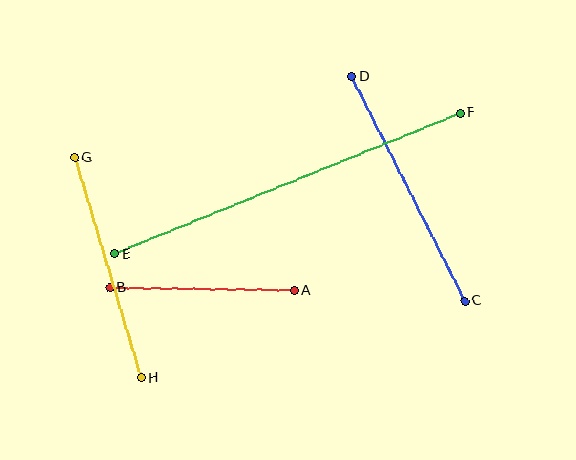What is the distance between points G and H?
The distance is approximately 230 pixels.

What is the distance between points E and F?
The distance is approximately 373 pixels.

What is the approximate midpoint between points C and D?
The midpoint is at approximately (408, 189) pixels.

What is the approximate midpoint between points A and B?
The midpoint is at approximately (202, 289) pixels.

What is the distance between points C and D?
The distance is approximately 252 pixels.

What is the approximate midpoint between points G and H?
The midpoint is at approximately (108, 268) pixels.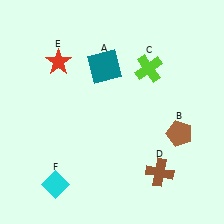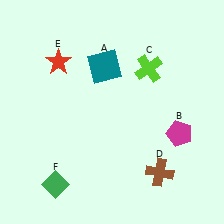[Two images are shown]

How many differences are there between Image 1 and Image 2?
There are 2 differences between the two images.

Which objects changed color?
B changed from brown to magenta. F changed from cyan to green.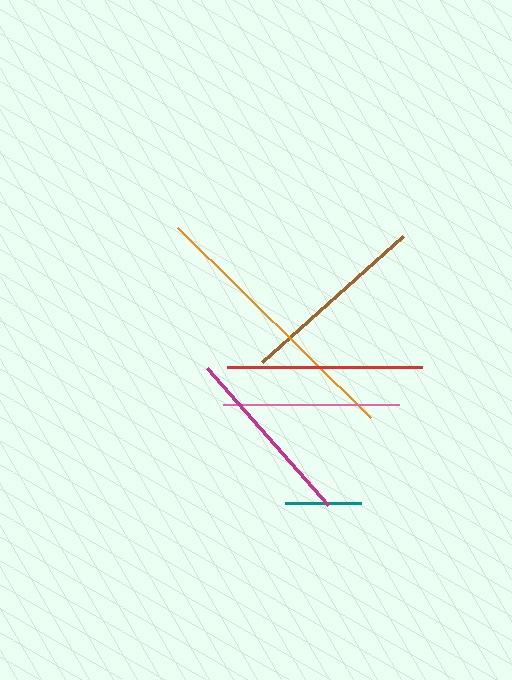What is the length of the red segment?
The red segment is approximately 194 pixels long.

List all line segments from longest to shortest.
From longest to shortest: orange, red, brown, magenta, pink, teal.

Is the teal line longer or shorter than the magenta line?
The magenta line is longer than the teal line.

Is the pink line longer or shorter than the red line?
The red line is longer than the pink line.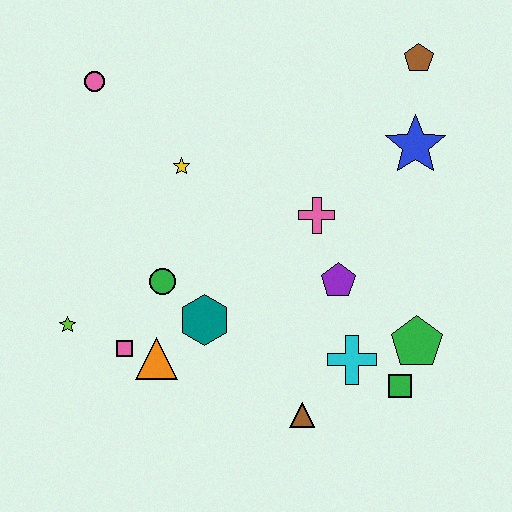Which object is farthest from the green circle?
The brown pentagon is farthest from the green circle.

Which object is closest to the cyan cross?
The green square is closest to the cyan cross.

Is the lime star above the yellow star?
No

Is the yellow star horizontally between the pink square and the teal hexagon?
Yes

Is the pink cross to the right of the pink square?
Yes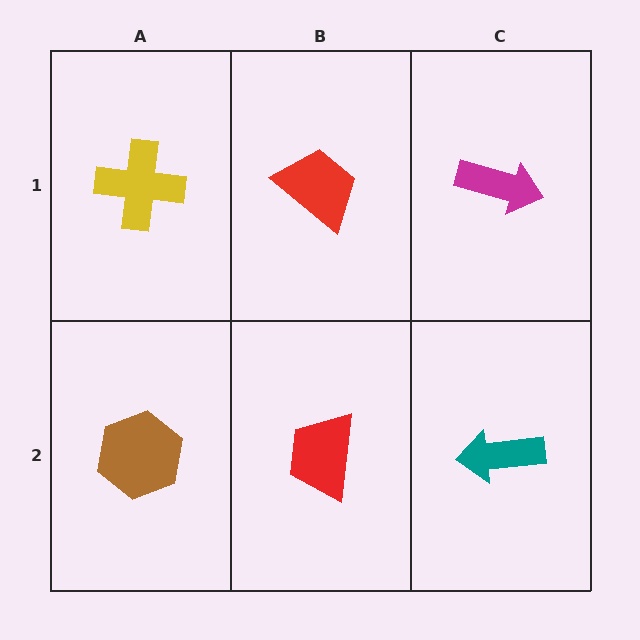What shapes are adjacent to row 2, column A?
A yellow cross (row 1, column A), a red trapezoid (row 2, column B).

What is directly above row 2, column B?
A red trapezoid.